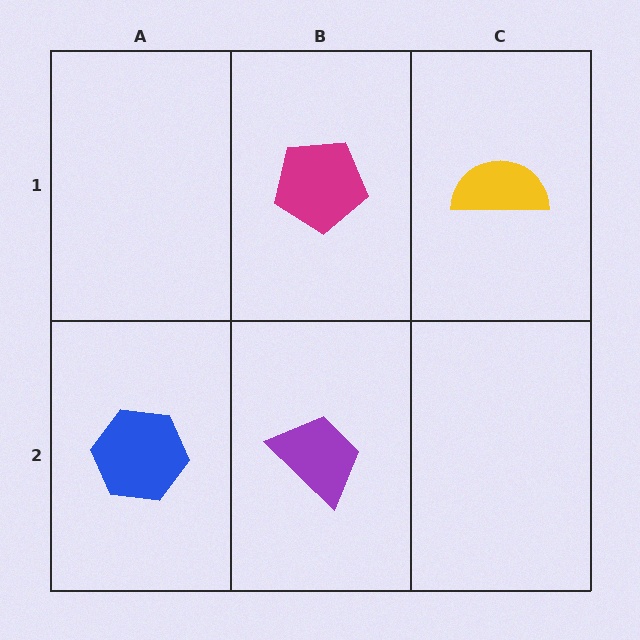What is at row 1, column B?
A magenta pentagon.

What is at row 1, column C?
A yellow semicircle.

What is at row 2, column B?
A purple trapezoid.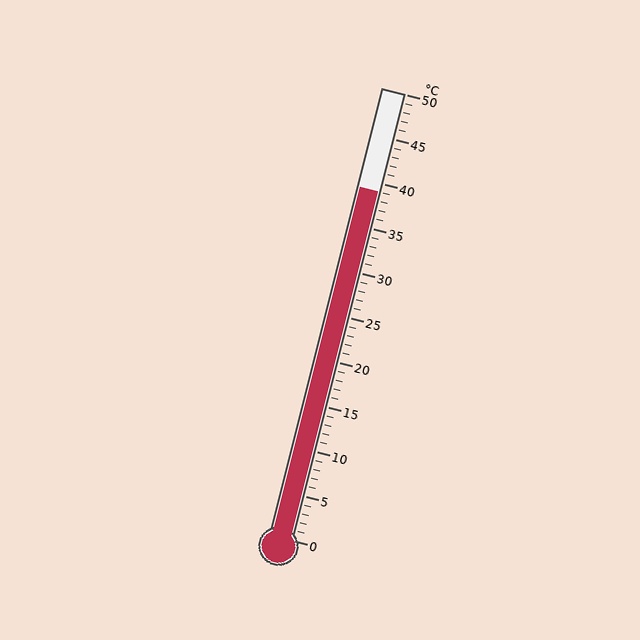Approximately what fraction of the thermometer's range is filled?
The thermometer is filled to approximately 80% of its range.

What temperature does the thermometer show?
The thermometer shows approximately 39°C.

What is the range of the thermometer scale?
The thermometer scale ranges from 0°C to 50°C.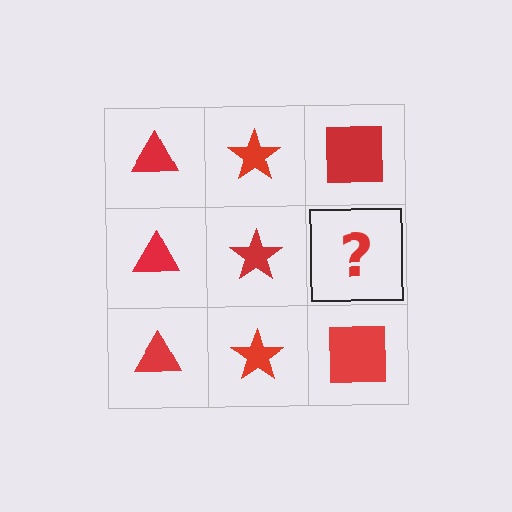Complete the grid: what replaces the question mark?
The question mark should be replaced with a red square.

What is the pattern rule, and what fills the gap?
The rule is that each column has a consistent shape. The gap should be filled with a red square.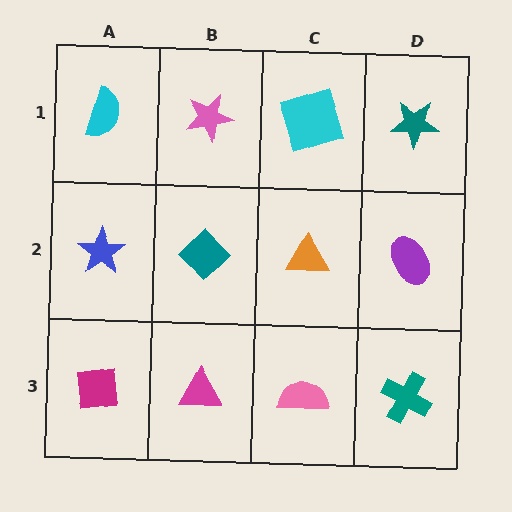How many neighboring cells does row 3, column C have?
3.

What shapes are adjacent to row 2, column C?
A cyan square (row 1, column C), a pink semicircle (row 3, column C), a teal diamond (row 2, column B), a purple ellipse (row 2, column D).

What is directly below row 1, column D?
A purple ellipse.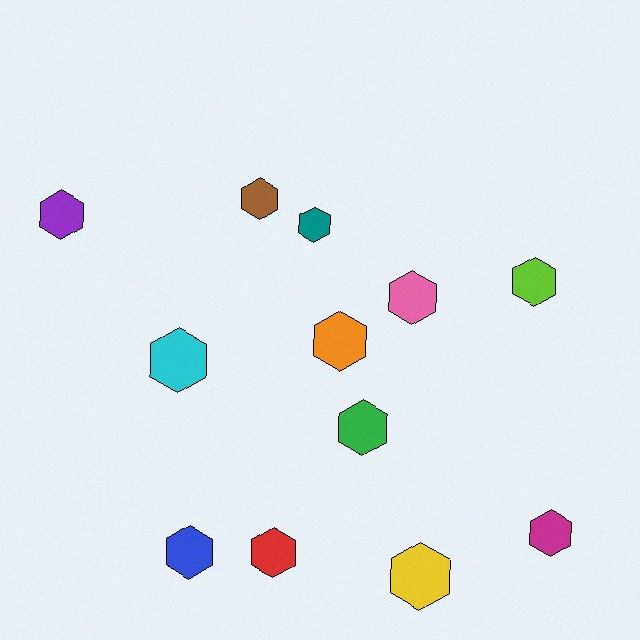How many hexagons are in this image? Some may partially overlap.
There are 12 hexagons.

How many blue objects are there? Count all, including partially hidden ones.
There is 1 blue object.